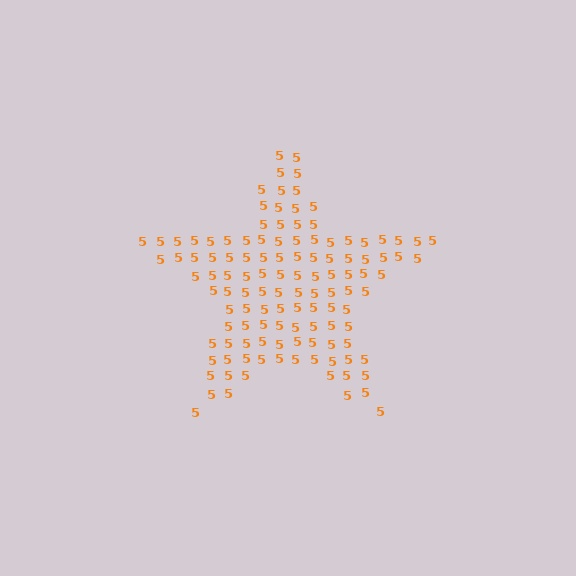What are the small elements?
The small elements are digit 5's.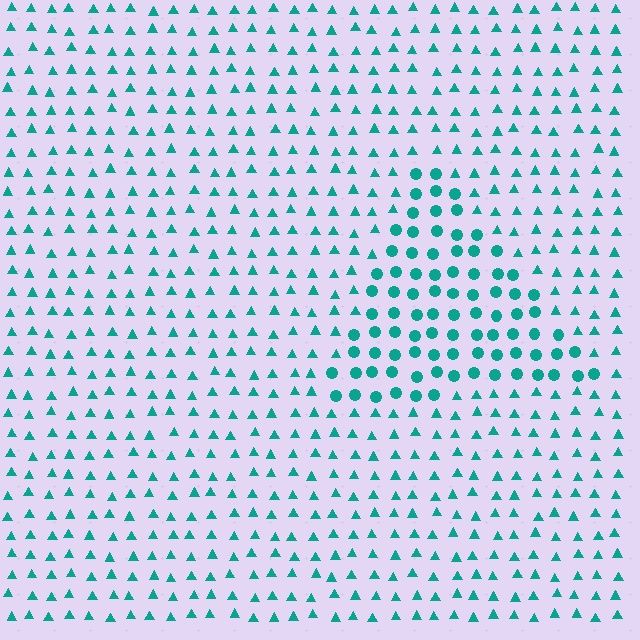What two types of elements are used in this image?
The image uses circles inside the triangle region and triangles outside it.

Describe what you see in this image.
The image is filled with small teal elements arranged in a uniform grid. A triangle-shaped region contains circles, while the surrounding area contains triangles. The boundary is defined purely by the change in element shape.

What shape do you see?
I see a triangle.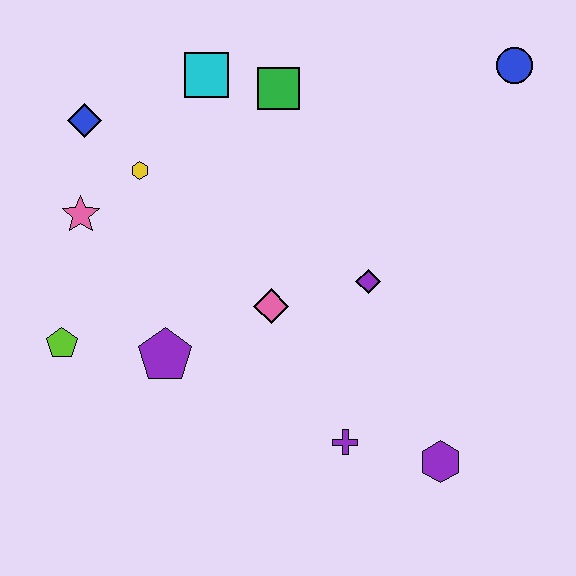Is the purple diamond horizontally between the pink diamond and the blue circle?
Yes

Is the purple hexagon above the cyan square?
No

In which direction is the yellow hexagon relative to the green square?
The yellow hexagon is to the left of the green square.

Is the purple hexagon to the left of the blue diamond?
No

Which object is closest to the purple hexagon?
The purple cross is closest to the purple hexagon.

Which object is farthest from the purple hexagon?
The blue diamond is farthest from the purple hexagon.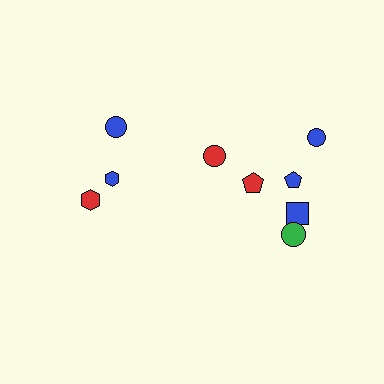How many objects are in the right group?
There are 6 objects.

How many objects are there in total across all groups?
There are 9 objects.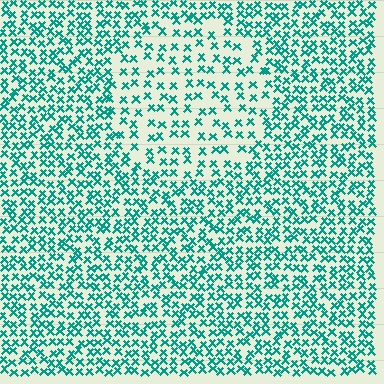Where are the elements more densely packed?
The elements are more densely packed outside the circle boundary.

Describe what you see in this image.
The image contains small teal elements arranged at two different densities. A circle-shaped region is visible where the elements are less densely packed than the surrounding area.